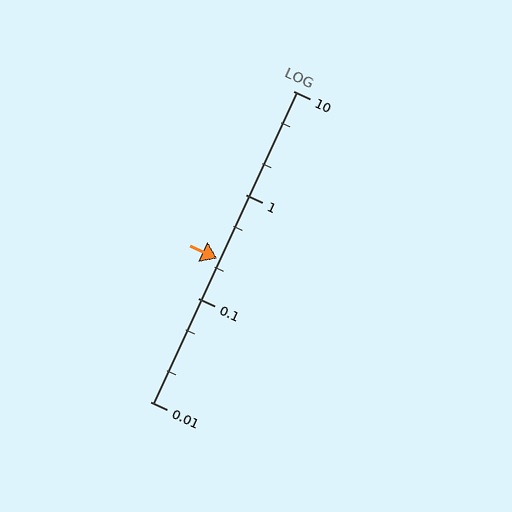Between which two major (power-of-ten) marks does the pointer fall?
The pointer is between 0.1 and 1.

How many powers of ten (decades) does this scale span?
The scale spans 3 decades, from 0.01 to 10.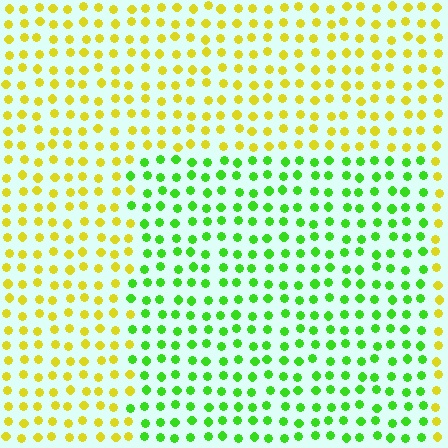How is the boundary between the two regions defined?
The boundary is defined purely by a slight shift in hue (about 54 degrees). Spacing, size, and orientation are identical on both sides.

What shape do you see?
I see a rectangle.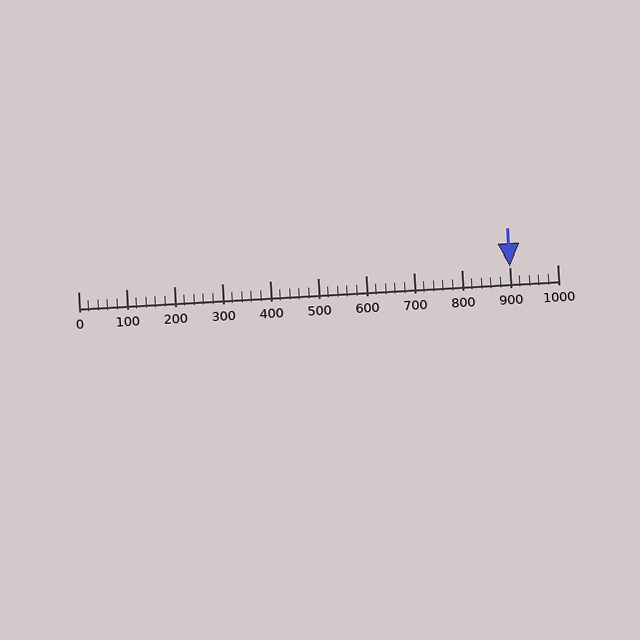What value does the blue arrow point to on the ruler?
The blue arrow points to approximately 900.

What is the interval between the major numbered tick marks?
The major tick marks are spaced 100 units apart.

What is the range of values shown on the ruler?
The ruler shows values from 0 to 1000.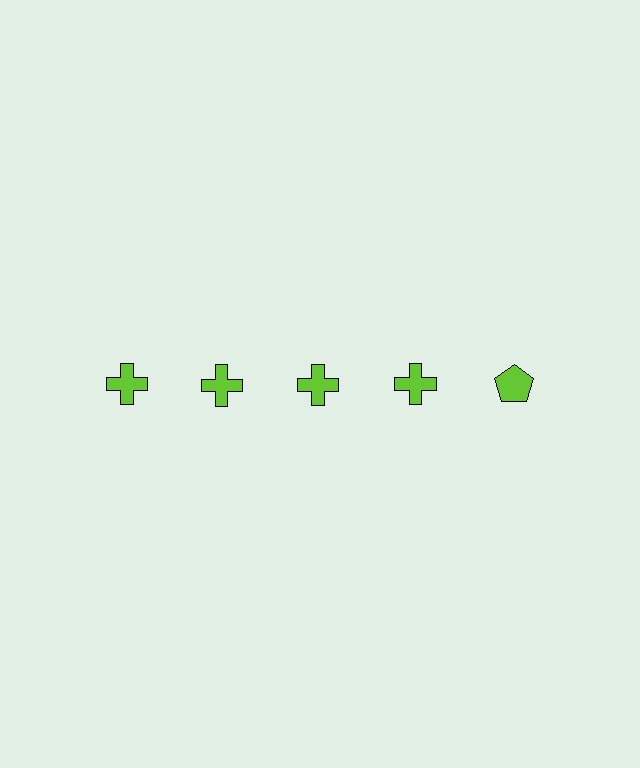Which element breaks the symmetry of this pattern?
The lime pentagon in the top row, rightmost column breaks the symmetry. All other shapes are lime crosses.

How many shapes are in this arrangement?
There are 5 shapes arranged in a grid pattern.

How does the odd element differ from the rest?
It has a different shape: pentagon instead of cross.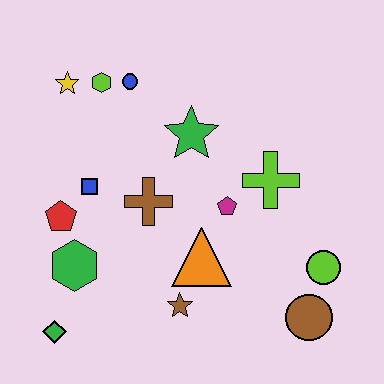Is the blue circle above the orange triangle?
Yes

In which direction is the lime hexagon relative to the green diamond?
The lime hexagon is above the green diamond.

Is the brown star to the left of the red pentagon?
No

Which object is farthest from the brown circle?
The yellow star is farthest from the brown circle.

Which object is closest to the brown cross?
The blue square is closest to the brown cross.